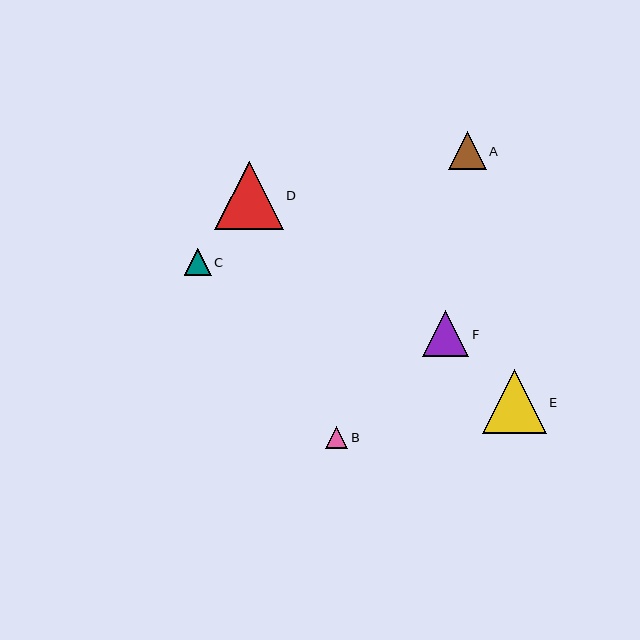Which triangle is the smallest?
Triangle B is the smallest with a size of approximately 23 pixels.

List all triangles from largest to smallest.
From largest to smallest: D, E, F, A, C, B.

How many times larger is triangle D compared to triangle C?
Triangle D is approximately 2.6 times the size of triangle C.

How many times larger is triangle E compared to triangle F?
Triangle E is approximately 1.4 times the size of triangle F.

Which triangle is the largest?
Triangle D is the largest with a size of approximately 68 pixels.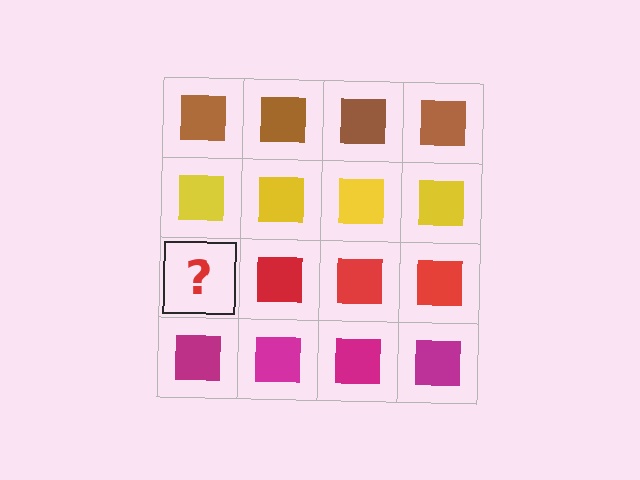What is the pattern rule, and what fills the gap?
The rule is that each row has a consistent color. The gap should be filled with a red square.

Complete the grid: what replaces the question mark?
The question mark should be replaced with a red square.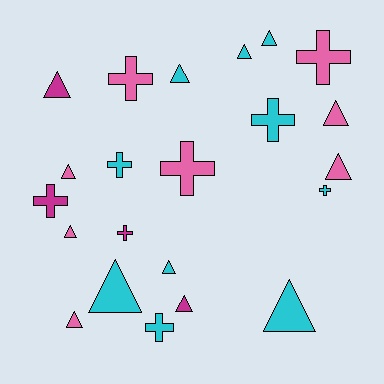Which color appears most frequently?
Cyan, with 10 objects.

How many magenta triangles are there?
There are 2 magenta triangles.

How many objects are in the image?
There are 22 objects.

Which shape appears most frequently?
Triangle, with 13 objects.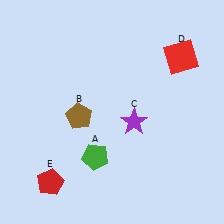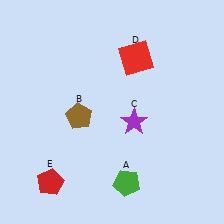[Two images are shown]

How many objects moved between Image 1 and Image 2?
2 objects moved between the two images.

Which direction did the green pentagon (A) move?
The green pentagon (A) moved right.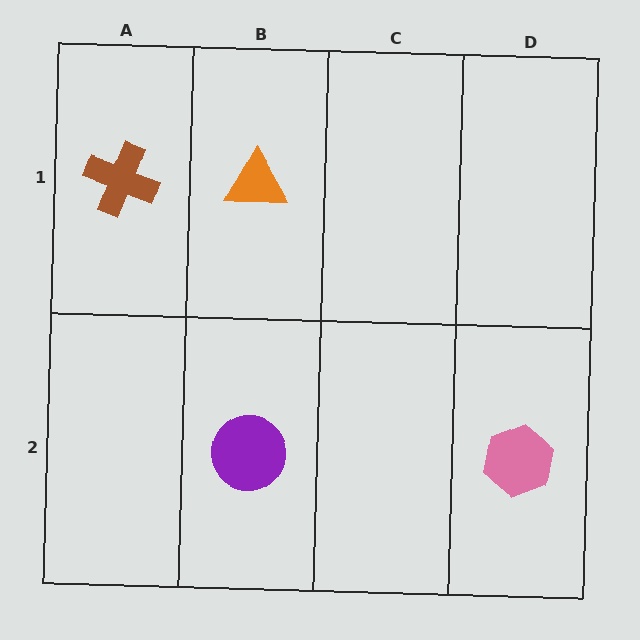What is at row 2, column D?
A pink hexagon.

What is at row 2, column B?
A purple circle.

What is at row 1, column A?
A brown cross.